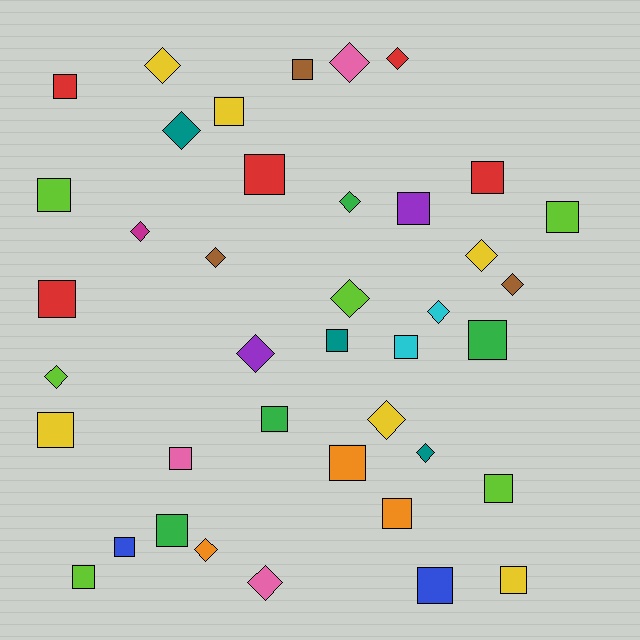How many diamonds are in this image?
There are 17 diamonds.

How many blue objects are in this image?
There are 2 blue objects.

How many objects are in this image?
There are 40 objects.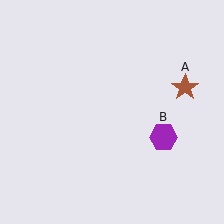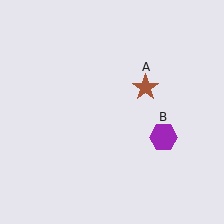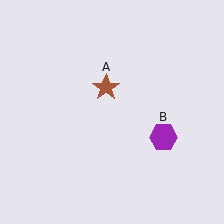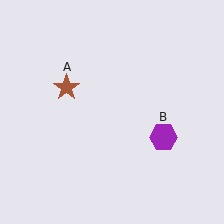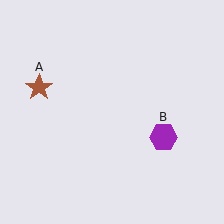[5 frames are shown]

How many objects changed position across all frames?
1 object changed position: brown star (object A).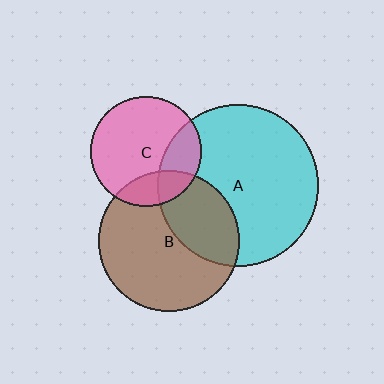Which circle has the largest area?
Circle A (cyan).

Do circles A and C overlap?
Yes.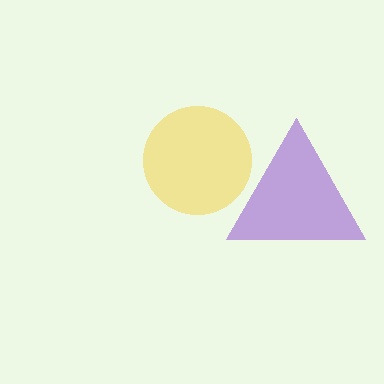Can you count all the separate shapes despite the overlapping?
Yes, there are 2 separate shapes.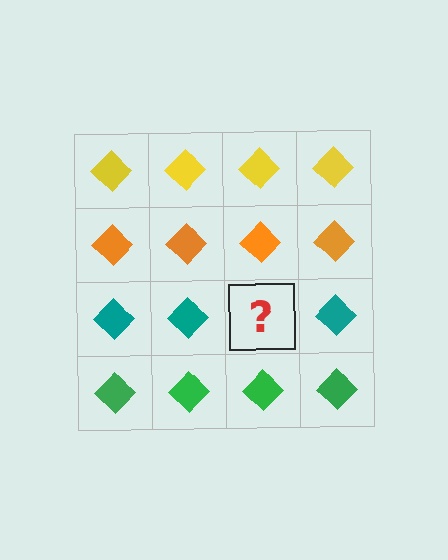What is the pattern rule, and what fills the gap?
The rule is that each row has a consistent color. The gap should be filled with a teal diamond.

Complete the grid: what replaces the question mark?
The question mark should be replaced with a teal diamond.